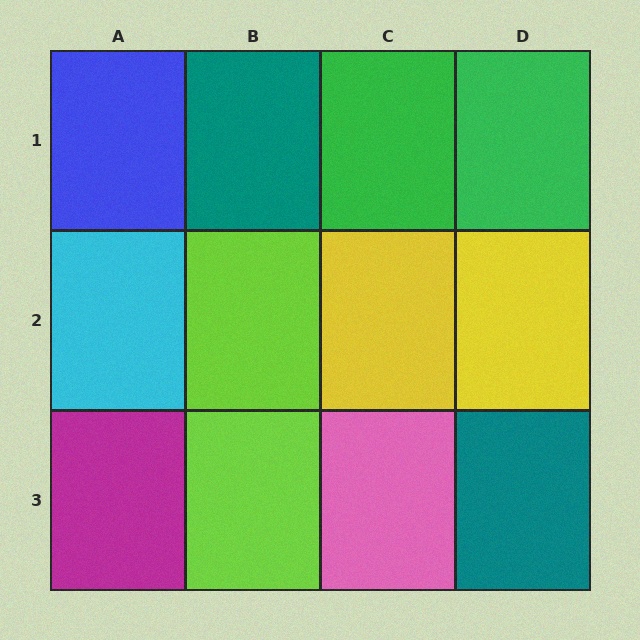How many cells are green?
2 cells are green.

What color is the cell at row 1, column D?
Green.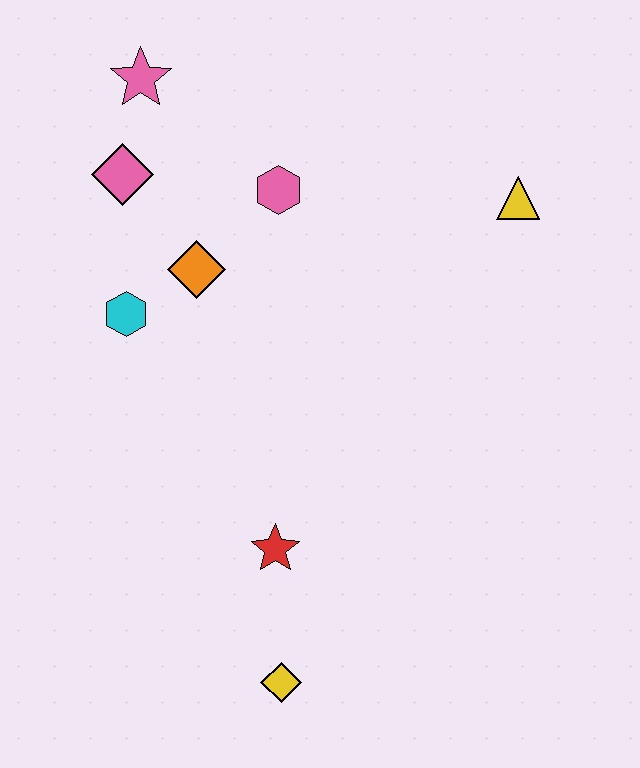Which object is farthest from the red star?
The pink star is farthest from the red star.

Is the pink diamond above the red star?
Yes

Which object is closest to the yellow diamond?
The red star is closest to the yellow diamond.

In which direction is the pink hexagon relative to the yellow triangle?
The pink hexagon is to the left of the yellow triangle.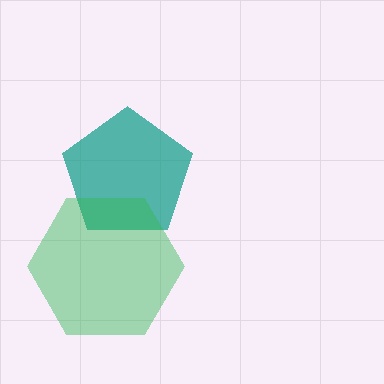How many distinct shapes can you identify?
There are 2 distinct shapes: a teal pentagon, a green hexagon.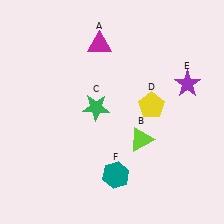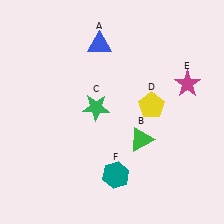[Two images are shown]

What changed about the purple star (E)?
In Image 1, E is purple. In Image 2, it changed to magenta.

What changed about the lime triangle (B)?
In Image 1, B is lime. In Image 2, it changed to green.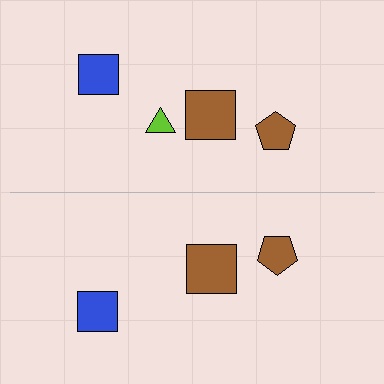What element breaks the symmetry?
A lime triangle is missing from the bottom side.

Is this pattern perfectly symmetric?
No, the pattern is not perfectly symmetric. A lime triangle is missing from the bottom side.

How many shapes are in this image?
There are 7 shapes in this image.